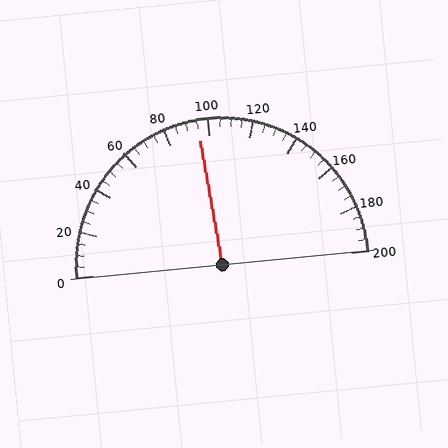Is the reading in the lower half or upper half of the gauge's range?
The reading is in the lower half of the range (0 to 200).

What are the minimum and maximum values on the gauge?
The gauge ranges from 0 to 200.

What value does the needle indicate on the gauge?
The needle indicates approximately 95.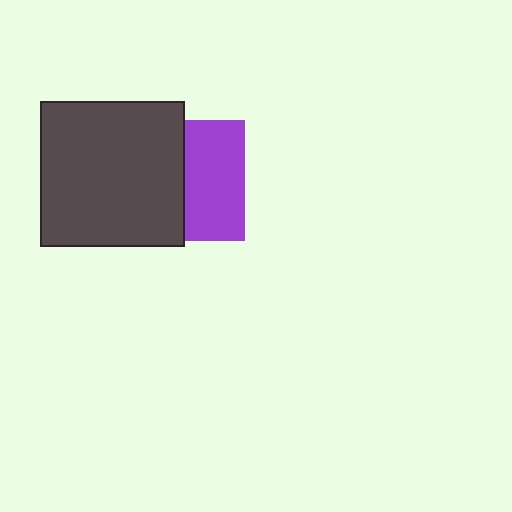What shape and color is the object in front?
The object in front is a dark gray square.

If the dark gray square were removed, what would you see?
You would see the complete purple square.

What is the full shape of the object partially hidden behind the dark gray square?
The partially hidden object is a purple square.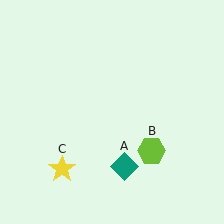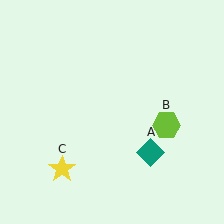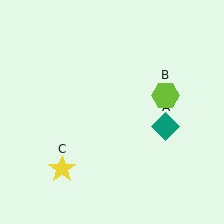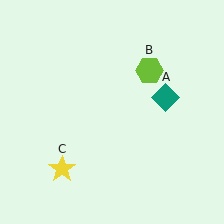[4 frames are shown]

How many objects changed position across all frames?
2 objects changed position: teal diamond (object A), lime hexagon (object B).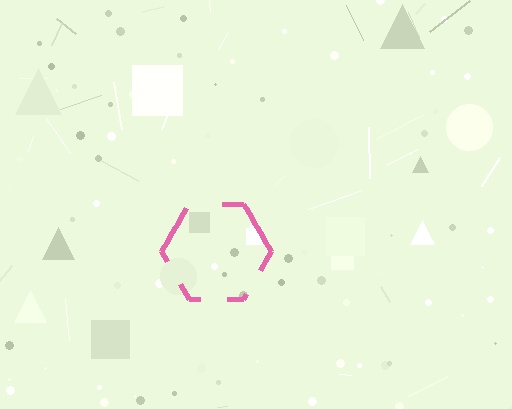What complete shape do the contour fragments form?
The contour fragments form a hexagon.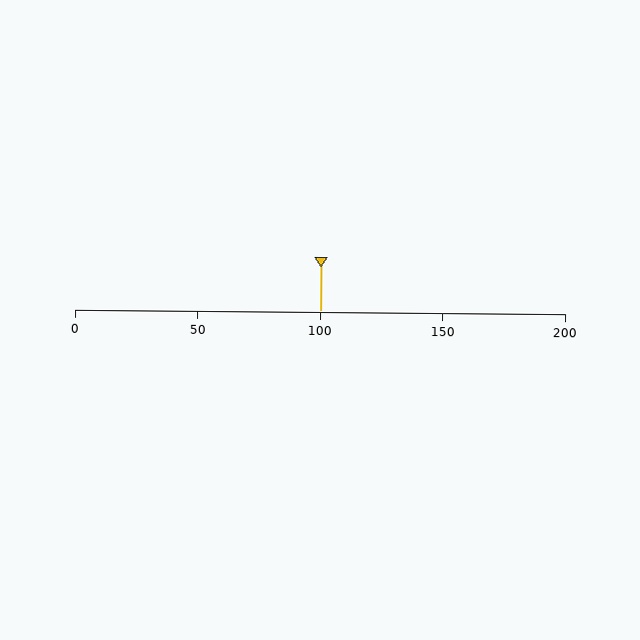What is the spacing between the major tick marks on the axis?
The major ticks are spaced 50 apart.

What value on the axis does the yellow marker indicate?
The marker indicates approximately 100.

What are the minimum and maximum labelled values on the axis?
The axis runs from 0 to 200.